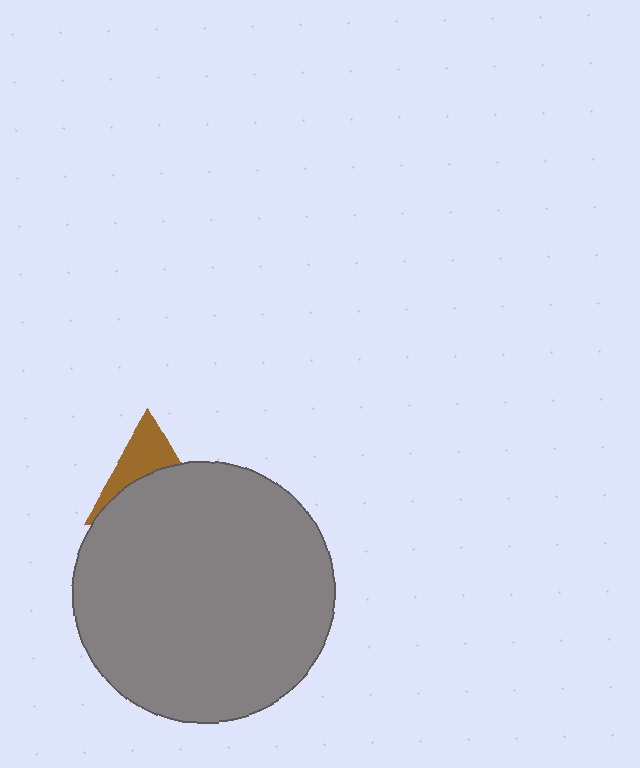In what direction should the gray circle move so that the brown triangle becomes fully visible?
The gray circle should move down. That is the shortest direction to clear the overlap and leave the brown triangle fully visible.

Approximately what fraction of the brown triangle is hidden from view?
Roughly 60% of the brown triangle is hidden behind the gray circle.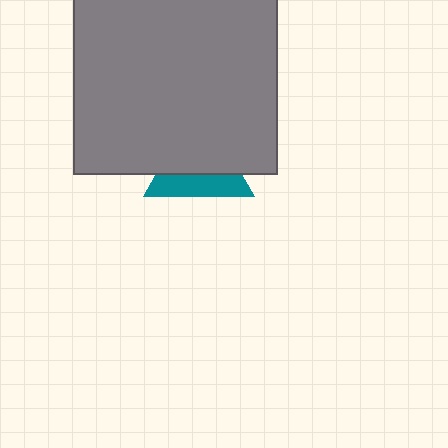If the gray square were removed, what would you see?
You would see the complete teal triangle.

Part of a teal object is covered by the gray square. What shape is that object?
It is a triangle.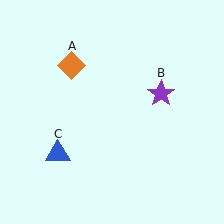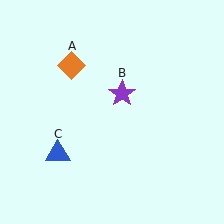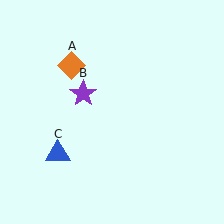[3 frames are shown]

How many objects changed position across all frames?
1 object changed position: purple star (object B).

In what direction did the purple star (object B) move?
The purple star (object B) moved left.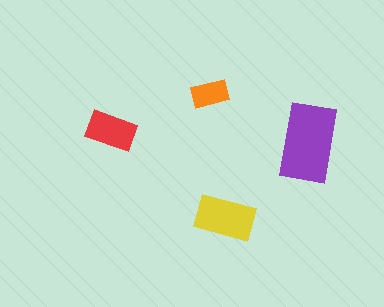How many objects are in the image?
There are 4 objects in the image.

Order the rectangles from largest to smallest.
the purple one, the yellow one, the red one, the orange one.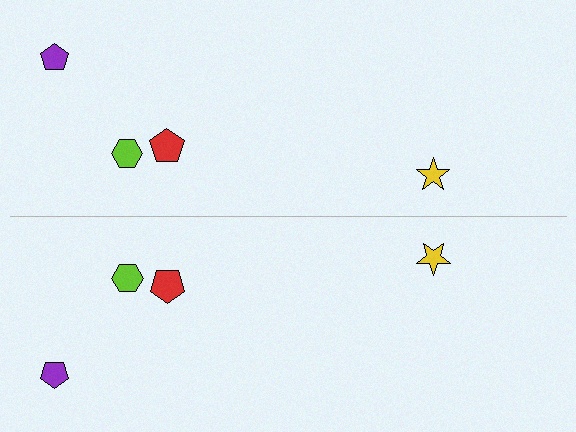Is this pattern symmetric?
Yes, this pattern has bilateral (reflection) symmetry.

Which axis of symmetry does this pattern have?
The pattern has a horizontal axis of symmetry running through the center of the image.